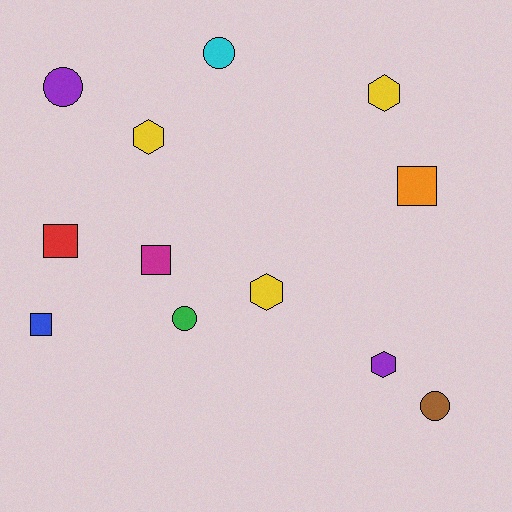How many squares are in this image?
There are 4 squares.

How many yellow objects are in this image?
There are 3 yellow objects.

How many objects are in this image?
There are 12 objects.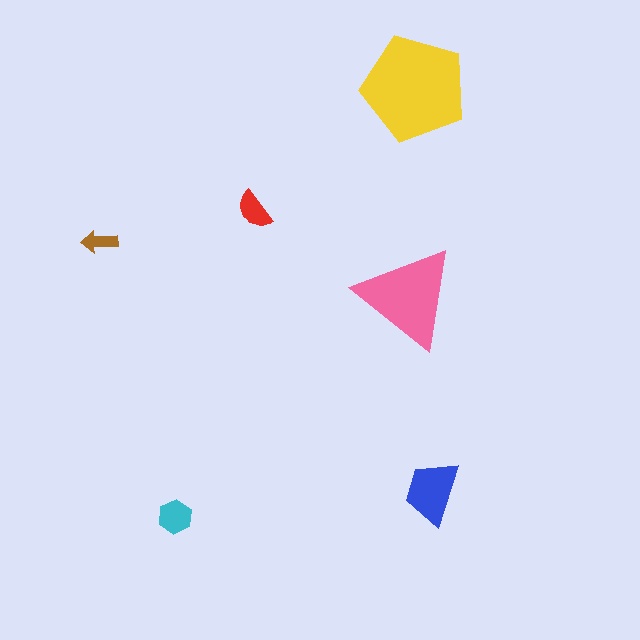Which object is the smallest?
The brown arrow.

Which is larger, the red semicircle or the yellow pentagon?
The yellow pentagon.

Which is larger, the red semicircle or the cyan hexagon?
The cyan hexagon.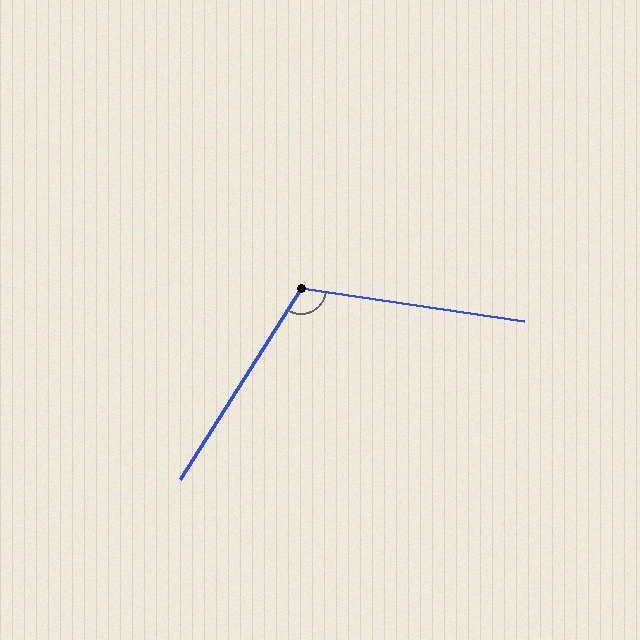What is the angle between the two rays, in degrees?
Approximately 114 degrees.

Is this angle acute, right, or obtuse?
It is obtuse.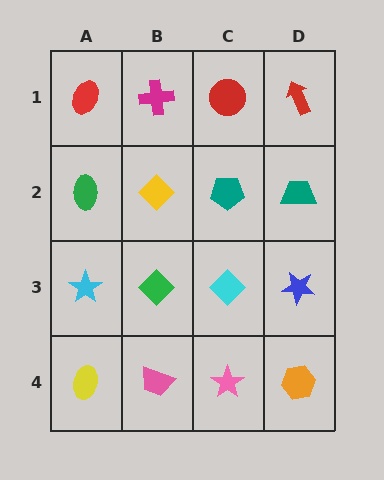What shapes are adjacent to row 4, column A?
A cyan star (row 3, column A), a pink trapezoid (row 4, column B).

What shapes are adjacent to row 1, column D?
A teal trapezoid (row 2, column D), a red circle (row 1, column C).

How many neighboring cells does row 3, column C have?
4.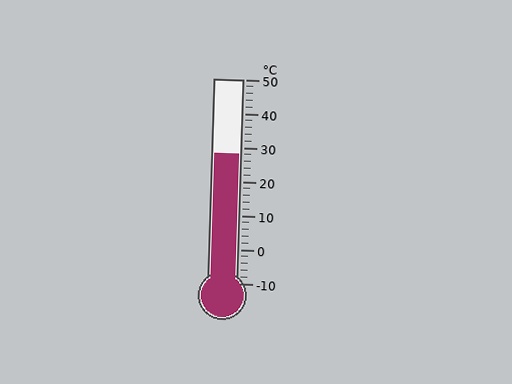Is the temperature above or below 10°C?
The temperature is above 10°C.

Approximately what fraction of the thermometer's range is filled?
The thermometer is filled to approximately 65% of its range.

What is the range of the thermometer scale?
The thermometer scale ranges from -10°C to 50°C.